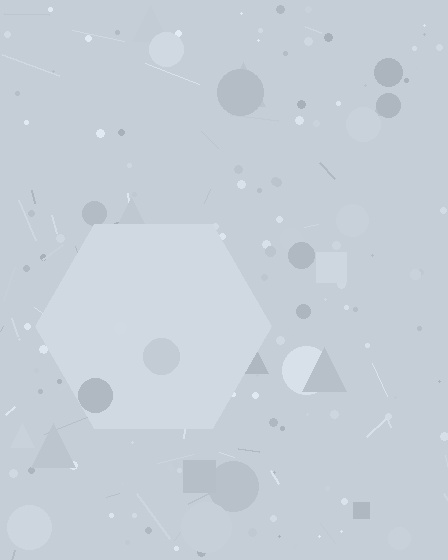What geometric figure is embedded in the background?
A hexagon is embedded in the background.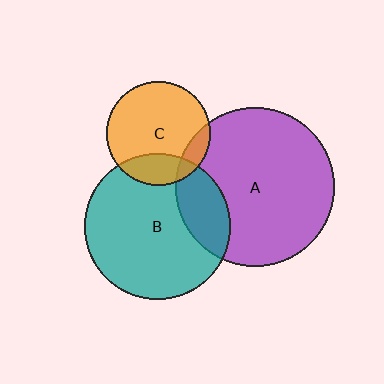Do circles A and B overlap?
Yes.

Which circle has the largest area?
Circle A (purple).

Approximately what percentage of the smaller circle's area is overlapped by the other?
Approximately 20%.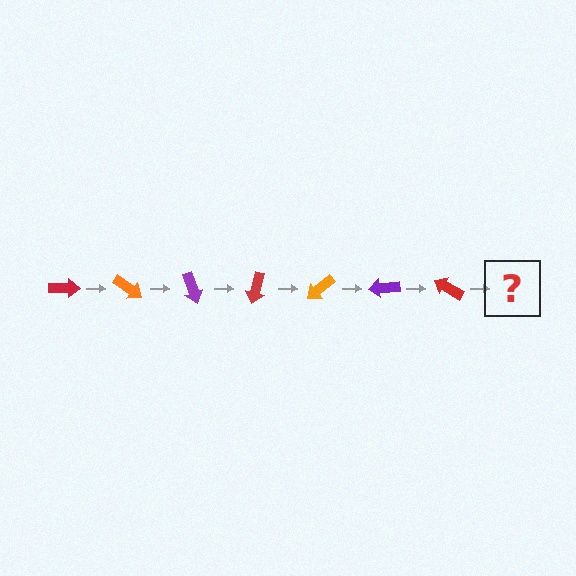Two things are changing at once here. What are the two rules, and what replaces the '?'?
The two rules are that it rotates 35 degrees each step and the color cycles through red, orange, and purple. The '?' should be an orange arrow, rotated 245 degrees from the start.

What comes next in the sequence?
The next element should be an orange arrow, rotated 245 degrees from the start.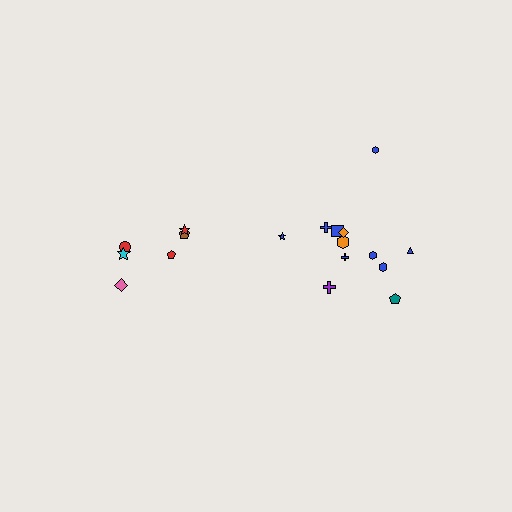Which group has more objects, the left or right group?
The right group.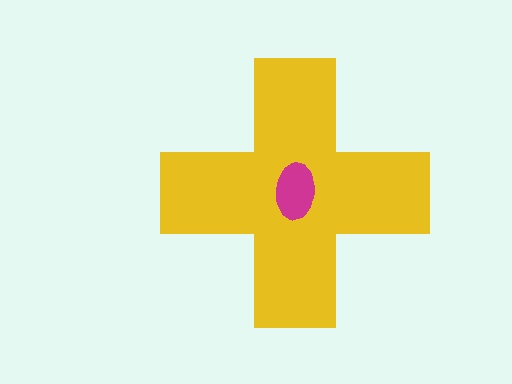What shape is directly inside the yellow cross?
The magenta ellipse.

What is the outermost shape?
The yellow cross.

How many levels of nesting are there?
2.